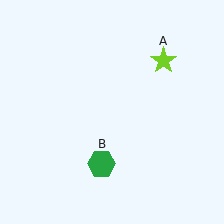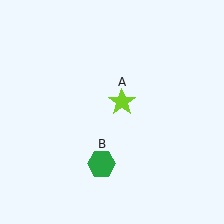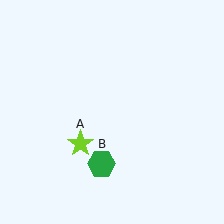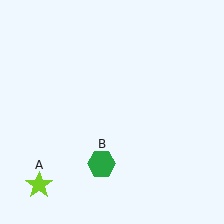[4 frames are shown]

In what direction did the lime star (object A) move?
The lime star (object A) moved down and to the left.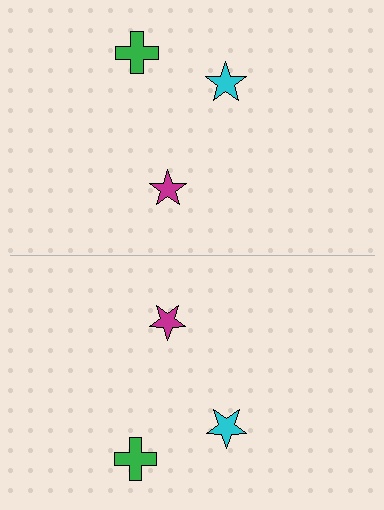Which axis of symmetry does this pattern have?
The pattern has a horizontal axis of symmetry running through the center of the image.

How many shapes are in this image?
There are 6 shapes in this image.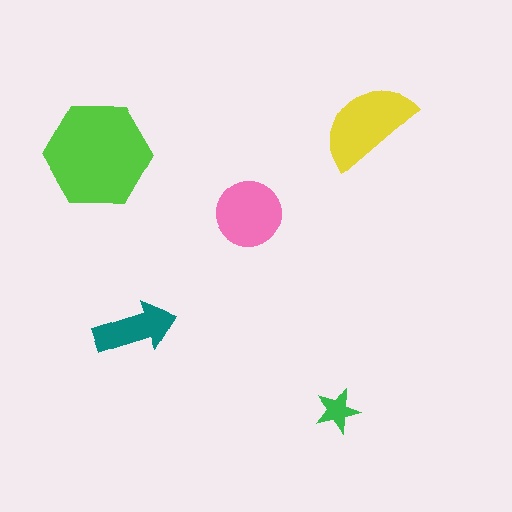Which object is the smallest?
The green star.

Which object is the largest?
The lime hexagon.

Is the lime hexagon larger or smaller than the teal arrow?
Larger.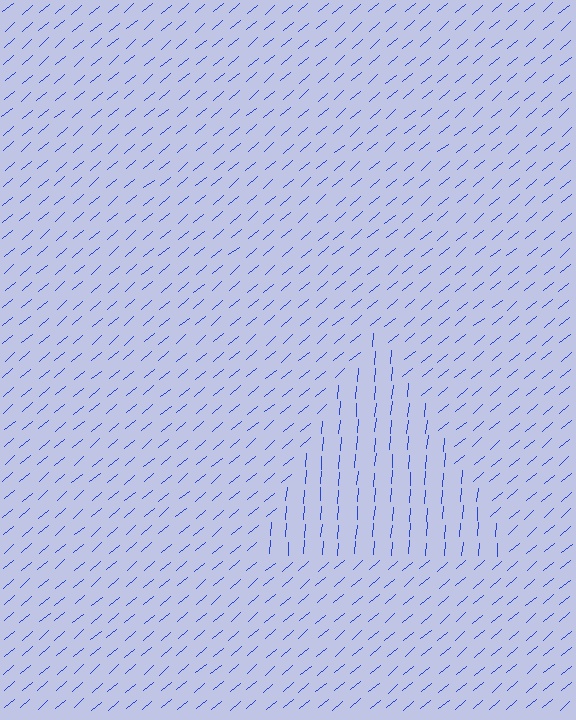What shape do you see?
I see a triangle.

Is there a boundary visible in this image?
Yes, there is a texture boundary formed by a change in line orientation.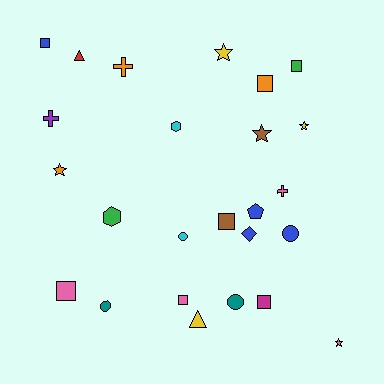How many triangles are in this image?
There are 2 triangles.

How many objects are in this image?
There are 25 objects.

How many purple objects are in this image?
There is 1 purple object.